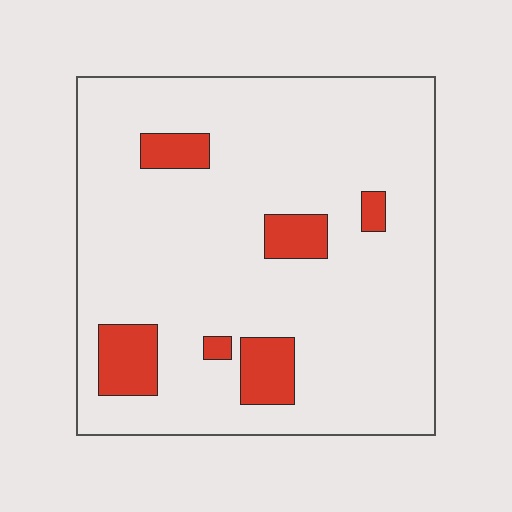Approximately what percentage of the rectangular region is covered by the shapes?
Approximately 10%.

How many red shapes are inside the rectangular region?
6.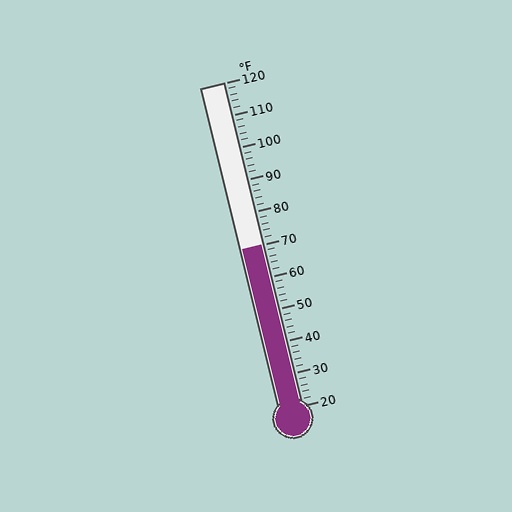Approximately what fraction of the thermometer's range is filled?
The thermometer is filled to approximately 50% of its range.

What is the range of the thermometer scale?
The thermometer scale ranges from 20°F to 120°F.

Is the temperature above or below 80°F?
The temperature is below 80°F.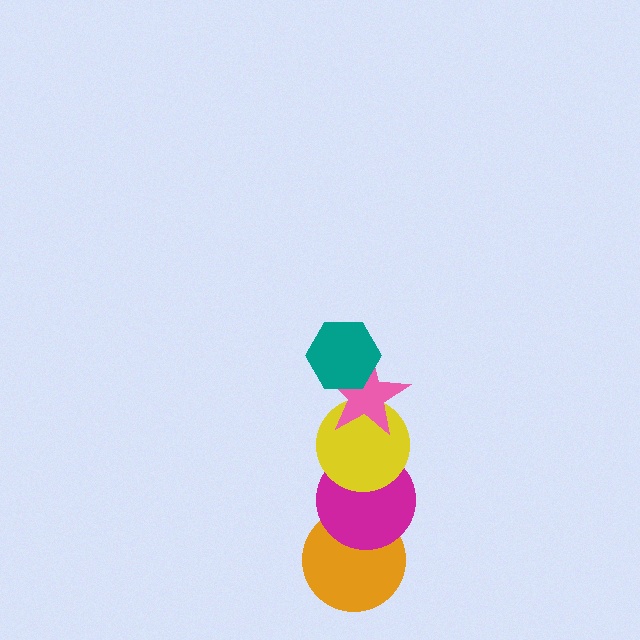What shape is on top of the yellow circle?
The pink star is on top of the yellow circle.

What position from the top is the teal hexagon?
The teal hexagon is 1st from the top.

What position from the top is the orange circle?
The orange circle is 5th from the top.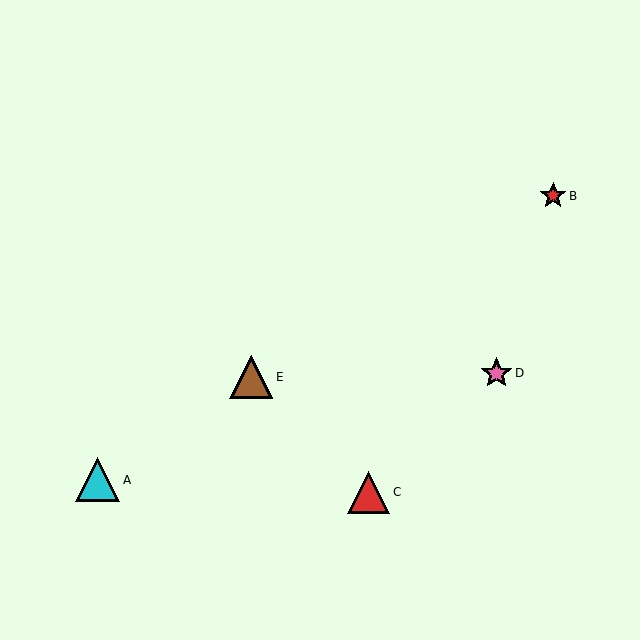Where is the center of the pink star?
The center of the pink star is at (496, 373).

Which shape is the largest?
The cyan triangle (labeled A) is the largest.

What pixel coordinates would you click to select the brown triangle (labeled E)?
Click at (251, 377) to select the brown triangle E.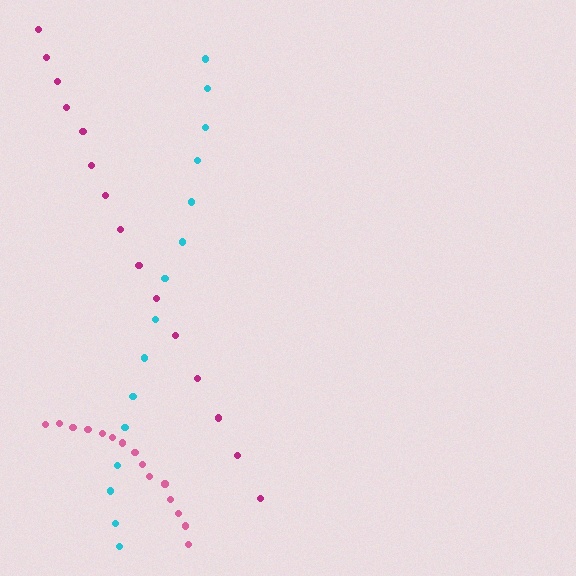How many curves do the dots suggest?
There are 3 distinct paths.